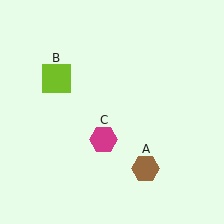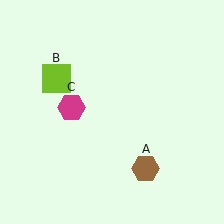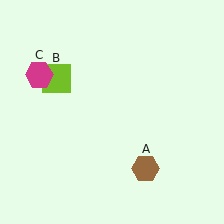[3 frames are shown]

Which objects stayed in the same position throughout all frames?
Brown hexagon (object A) and lime square (object B) remained stationary.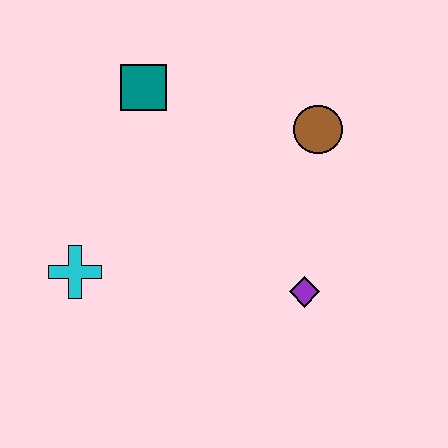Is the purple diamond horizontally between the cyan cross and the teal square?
No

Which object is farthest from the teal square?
The purple diamond is farthest from the teal square.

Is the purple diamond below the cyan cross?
Yes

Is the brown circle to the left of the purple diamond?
No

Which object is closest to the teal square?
The brown circle is closest to the teal square.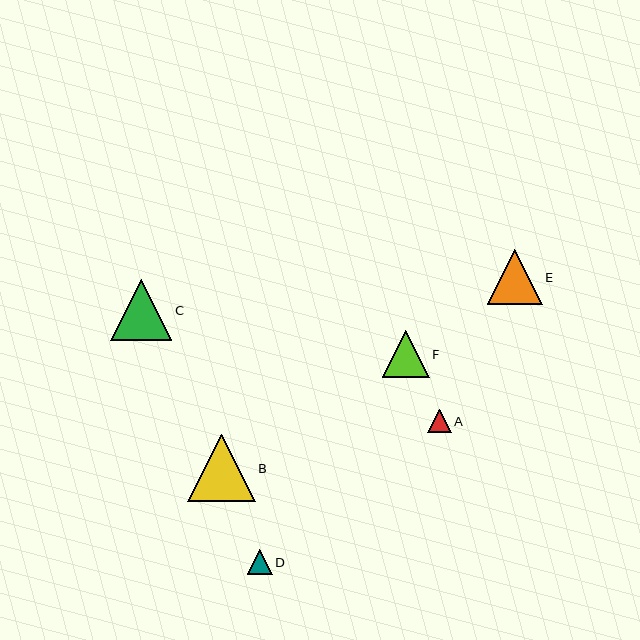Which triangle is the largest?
Triangle B is the largest with a size of approximately 67 pixels.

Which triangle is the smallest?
Triangle A is the smallest with a size of approximately 24 pixels.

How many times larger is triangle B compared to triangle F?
Triangle B is approximately 1.4 times the size of triangle F.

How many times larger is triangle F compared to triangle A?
Triangle F is approximately 2.0 times the size of triangle A.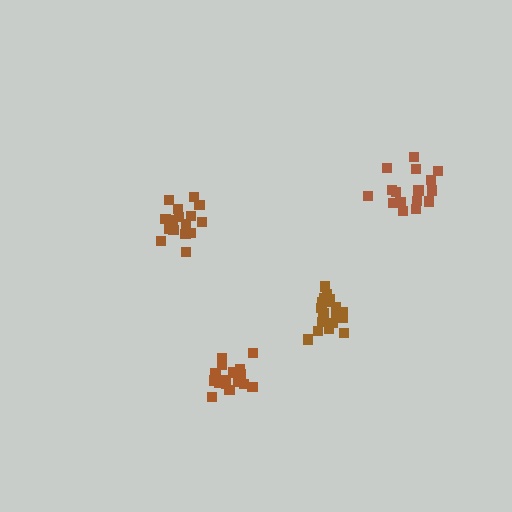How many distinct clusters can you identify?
There are 4 distinct clusters.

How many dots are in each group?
Group 1: 18 dots, Group 2: 19 dots, Group 3: 17 dots, Group 4: 17 dots (71 total).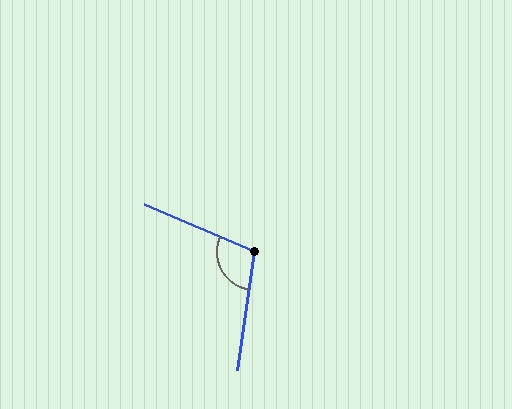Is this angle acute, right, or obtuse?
It is obtuse.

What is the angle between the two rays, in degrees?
Approximately 105 degrees.